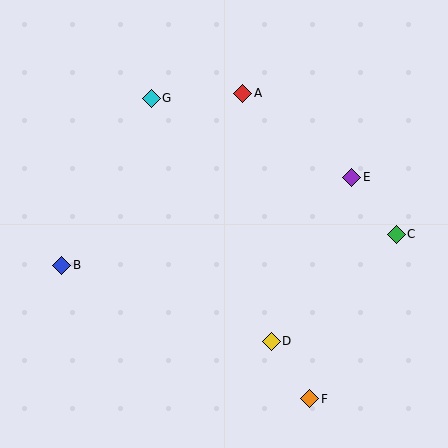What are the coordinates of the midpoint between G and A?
The midpoint between G and A is at (197, 96).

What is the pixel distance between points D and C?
The distance between D and C is 165 pixels.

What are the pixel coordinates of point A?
Point A is at (243, 93).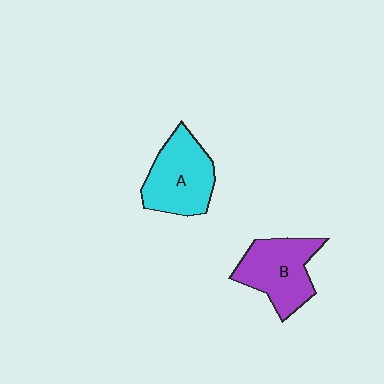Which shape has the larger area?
Shape A (cyan).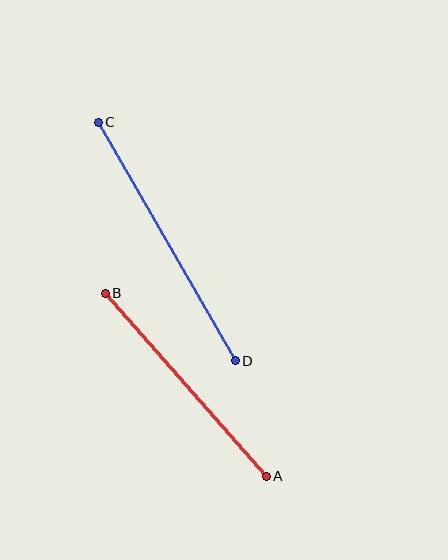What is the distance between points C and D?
The distance is approximately 275 pixels.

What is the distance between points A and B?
The distance is approximately 244 pixels.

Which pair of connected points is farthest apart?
Points C and D are farthest apart.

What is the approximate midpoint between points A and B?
The midpoint is at approximately (186, 385) pixels.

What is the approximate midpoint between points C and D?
The midpoint is at approximately (167, 241) pixels.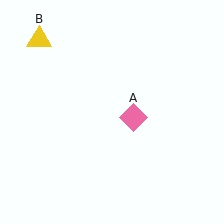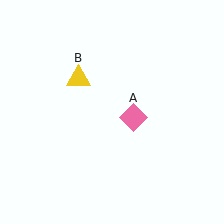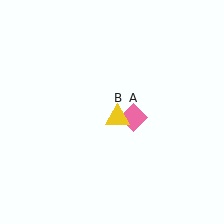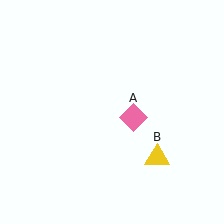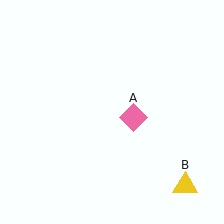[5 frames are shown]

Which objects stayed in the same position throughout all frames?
Pink diamond (object A) remained stationary.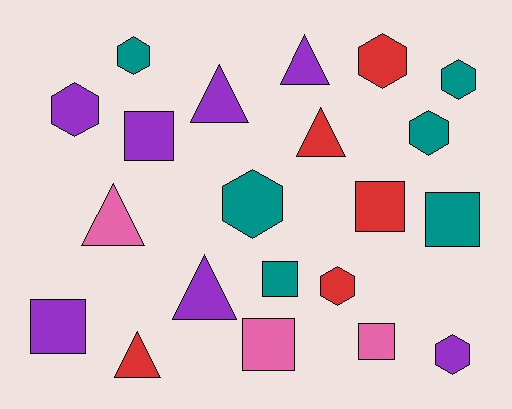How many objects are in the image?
There are 21 objects.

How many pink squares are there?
There are 2 pink squares.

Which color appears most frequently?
Purple, with 7 objects.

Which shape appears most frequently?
Hexagon, with 8 objects.